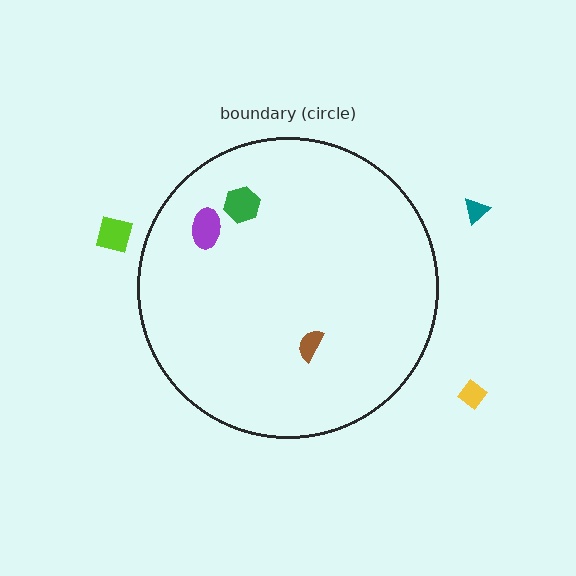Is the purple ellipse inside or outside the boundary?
Inside.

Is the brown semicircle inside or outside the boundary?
Inside.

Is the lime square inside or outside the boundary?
Outside.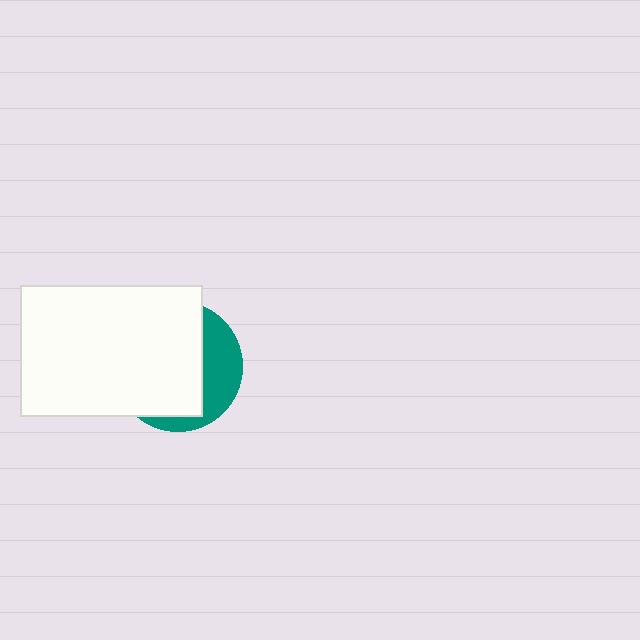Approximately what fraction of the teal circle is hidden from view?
Roughly 69% of the teal circle is hidden behind the white rectangle.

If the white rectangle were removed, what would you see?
You would see the complete teal circle.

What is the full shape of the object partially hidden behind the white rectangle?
The partially hidden object is a teal circle.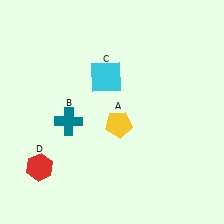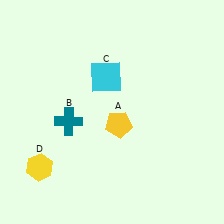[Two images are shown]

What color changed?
The hexagon (D) changed from red in Image 1 to yellow in Image 2.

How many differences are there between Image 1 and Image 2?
There is 1 difference between the two images.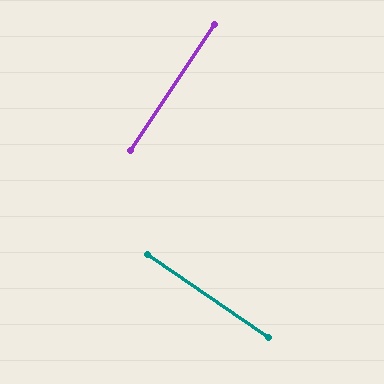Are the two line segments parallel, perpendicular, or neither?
Perpendicular — they meet at approximately 89°.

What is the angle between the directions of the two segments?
Approximately 89 degrees.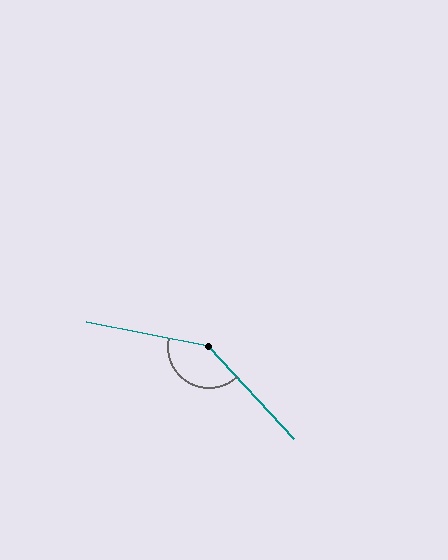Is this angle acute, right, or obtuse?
It is obtuse.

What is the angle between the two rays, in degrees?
Approximately 144 degrees.